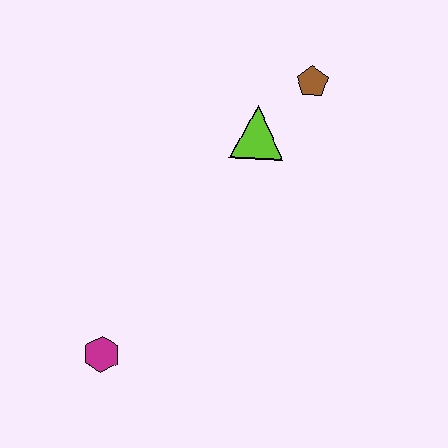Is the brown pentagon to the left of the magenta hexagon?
No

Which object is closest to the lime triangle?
The brown pentagon is closest to the lime triangle.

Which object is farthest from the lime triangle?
The magenta hexagon is farthest from the lime triangle.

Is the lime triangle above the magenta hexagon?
Yes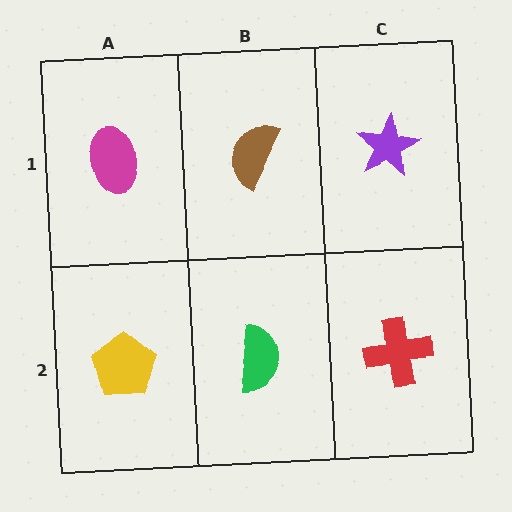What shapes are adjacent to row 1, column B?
A green semicircle (row 2, column B), a magenta ellipse (row 1, column A), a purple star (row 1, column C).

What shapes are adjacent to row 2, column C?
A purple star (row 1, column C), a green semicircle (row 2, column B).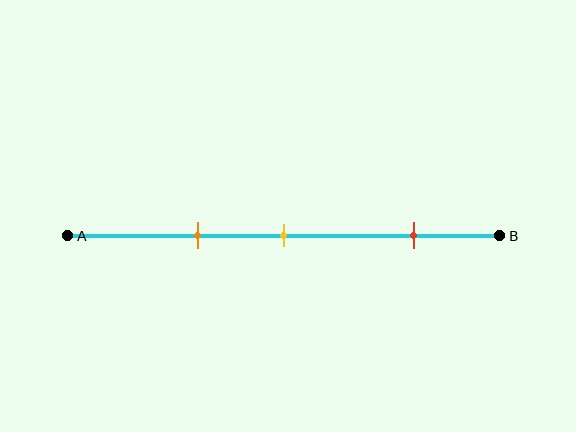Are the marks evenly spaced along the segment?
No, the marks are not evenly spaced.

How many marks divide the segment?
There are 3 marks dividing the segment.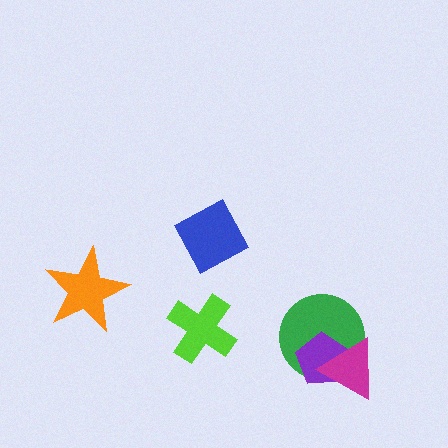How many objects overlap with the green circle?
2 objects overlap with the green circle.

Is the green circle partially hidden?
Yes, it is partially covered by another shape.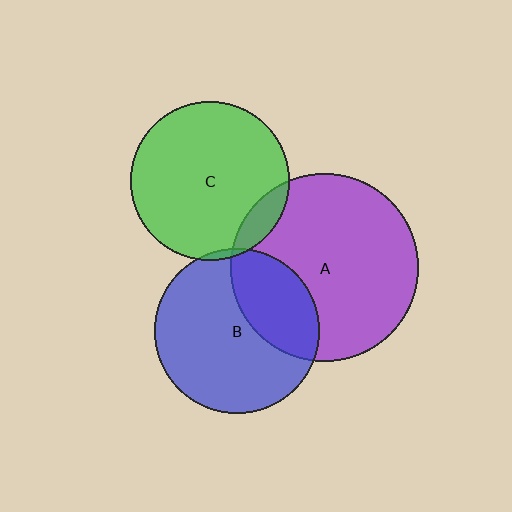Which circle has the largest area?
Circle A (purple).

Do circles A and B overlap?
Yes.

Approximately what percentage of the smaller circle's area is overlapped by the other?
Approximately 30%.